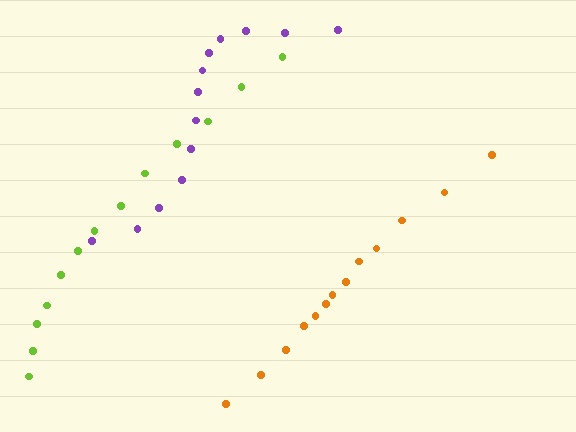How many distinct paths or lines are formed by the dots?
There are 3 distinct paths.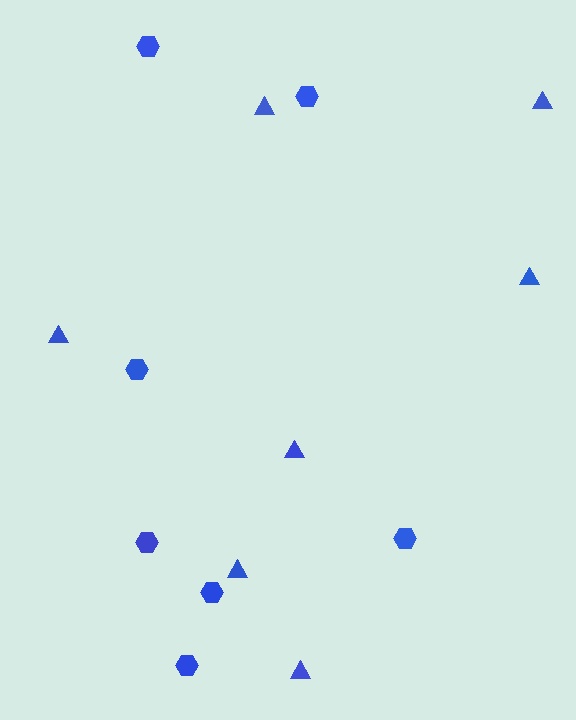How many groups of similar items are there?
There are 2 groups: one group of hexagons (7) and one group of triangles (7).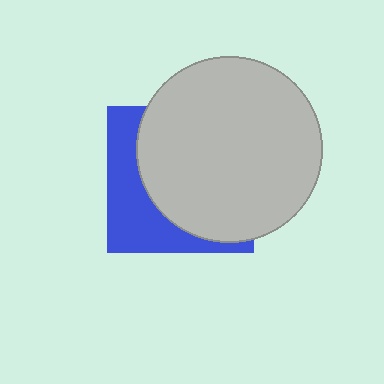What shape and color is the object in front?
The object in front is a light gray circle.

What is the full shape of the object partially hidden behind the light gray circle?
The partially hidden object is a blue square.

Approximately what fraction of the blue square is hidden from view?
Roughly 65% of the blue square is hidden behind the light gray circle.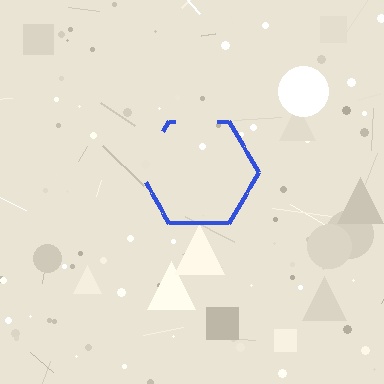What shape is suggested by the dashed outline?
The dashed outline suggests a hexagon.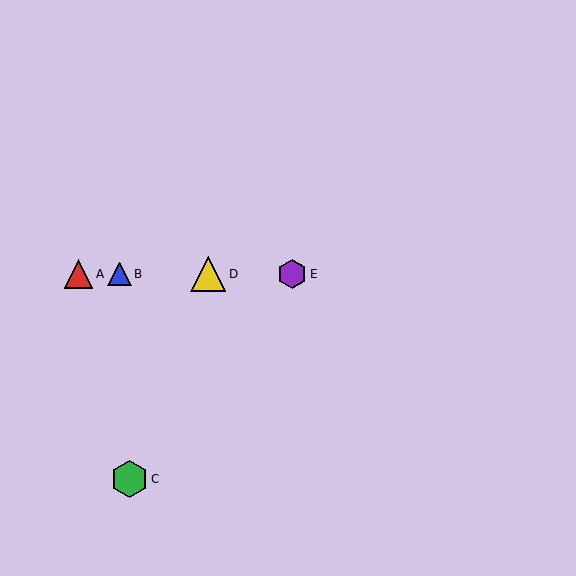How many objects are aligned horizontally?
4 objects (A, B, D, E) are aligned horizontally.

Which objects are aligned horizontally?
Objects A, B, D, E are aligned horizontally.